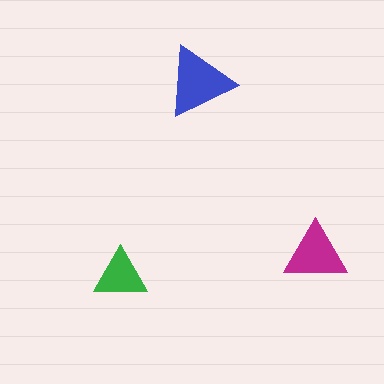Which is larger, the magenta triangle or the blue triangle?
The blue one.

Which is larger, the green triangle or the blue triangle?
The blue one.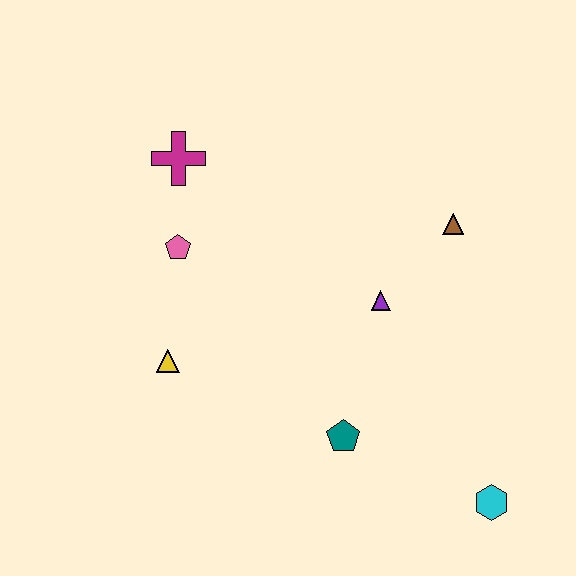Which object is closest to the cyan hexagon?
The teal pentagon is closest to the cyan hexagon.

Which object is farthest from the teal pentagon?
The magenta cross is farthest from the teal pentagon.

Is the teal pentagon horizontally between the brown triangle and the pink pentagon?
Yes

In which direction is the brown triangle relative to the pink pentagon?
The brown triangle is to the right of the pink pentagon.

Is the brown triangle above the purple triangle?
Yes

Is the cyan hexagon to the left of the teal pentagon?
No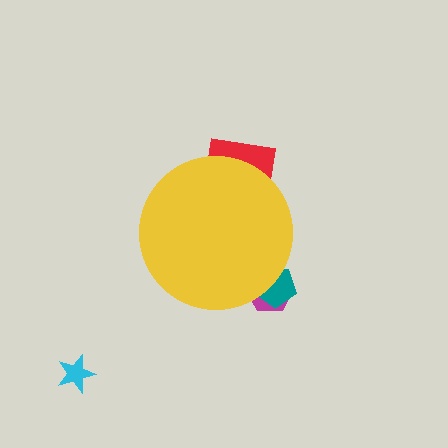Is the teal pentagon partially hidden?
Yes, the teal pentagon is partially hidden behind the yellow circle.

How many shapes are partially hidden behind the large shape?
3 shapes are partially hidden.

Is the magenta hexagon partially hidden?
Yes, the magenta hexagon is partially hidden behind the yellow circle.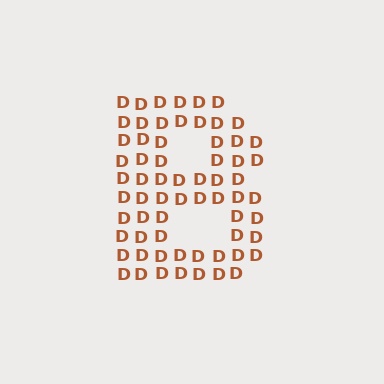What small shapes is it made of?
It is made of small letter D's.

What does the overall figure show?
The overall figure shows the letter B.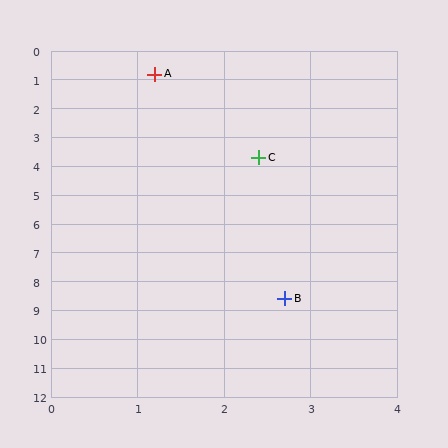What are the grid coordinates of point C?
Point C is at approximately (2.4, 3.7).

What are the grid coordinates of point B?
Point B is at approximately (2.7, 8.6).